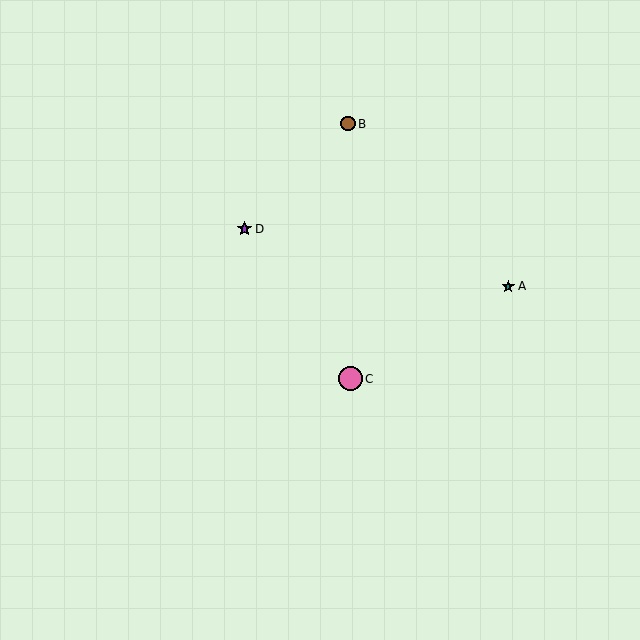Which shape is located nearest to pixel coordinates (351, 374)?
The pink circle (labeled C) at (350, 379) is nearest to that location.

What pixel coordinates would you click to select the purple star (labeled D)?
Click at (244, 229) to select the purple star D.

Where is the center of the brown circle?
The center of the brown circle is at (348, 124).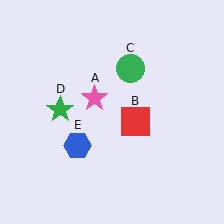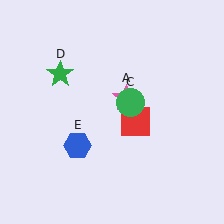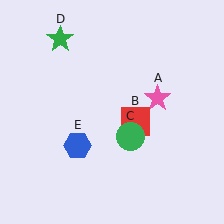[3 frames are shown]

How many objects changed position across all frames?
3 objects changed position: pink star (object A), green circle (object C), green star (object D).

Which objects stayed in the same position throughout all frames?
Red square (object B) and blue hexagon (object E) remained stationary.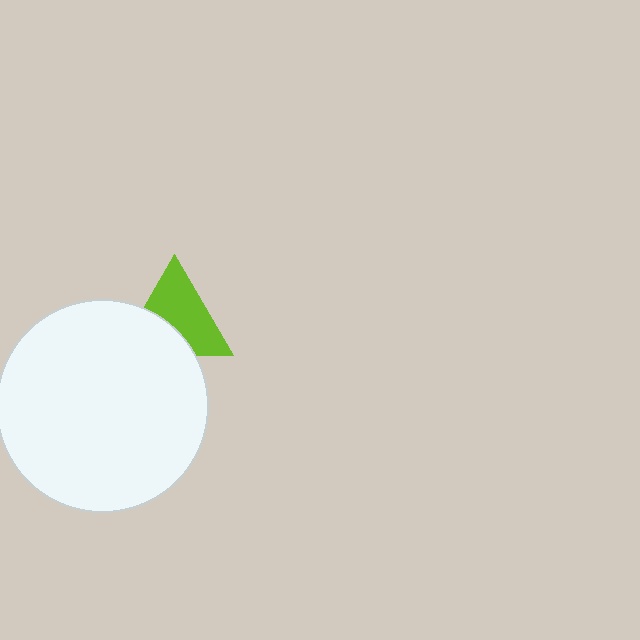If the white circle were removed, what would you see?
You would see the complete lime triangle.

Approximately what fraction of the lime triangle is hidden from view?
Roughly 37% of the lime triangle is hidden behind the white circle.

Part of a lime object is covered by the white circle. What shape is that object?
It is a triangle.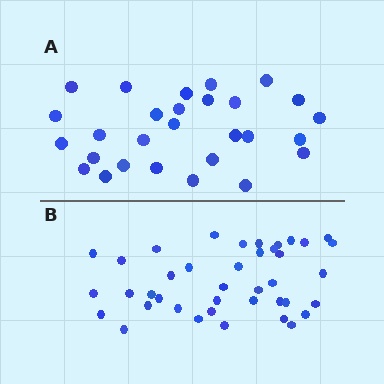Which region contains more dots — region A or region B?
Region B (the bottom region) has more dots.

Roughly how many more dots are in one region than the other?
Region B has roughly 12 or so more dots than region A.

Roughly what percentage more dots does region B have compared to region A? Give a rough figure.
About 45% more.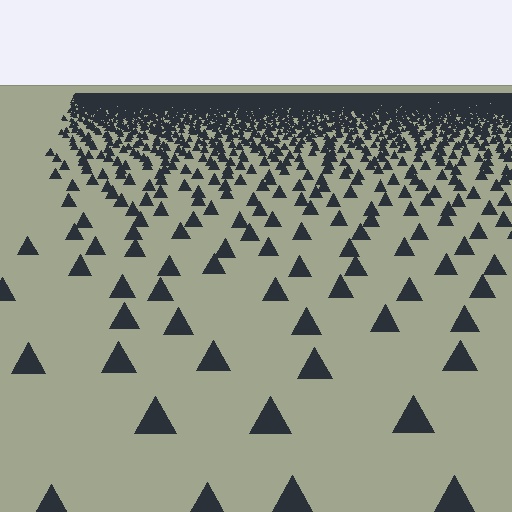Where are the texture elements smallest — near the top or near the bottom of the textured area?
Near the top.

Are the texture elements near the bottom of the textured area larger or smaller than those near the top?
Larger. Near the bottom, elements are closer to the viewer and appear at a bigger on-screen size.